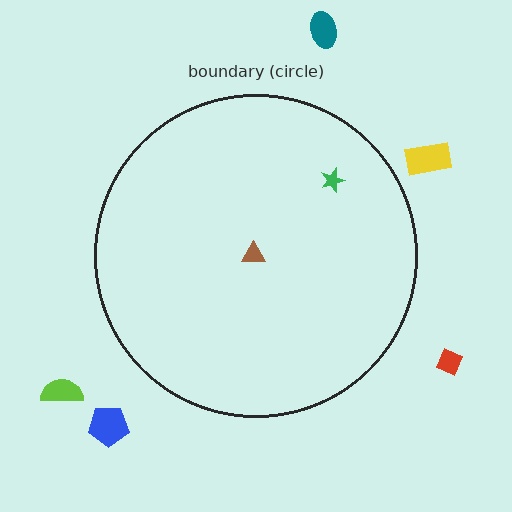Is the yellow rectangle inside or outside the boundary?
Outside.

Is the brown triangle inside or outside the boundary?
Inside.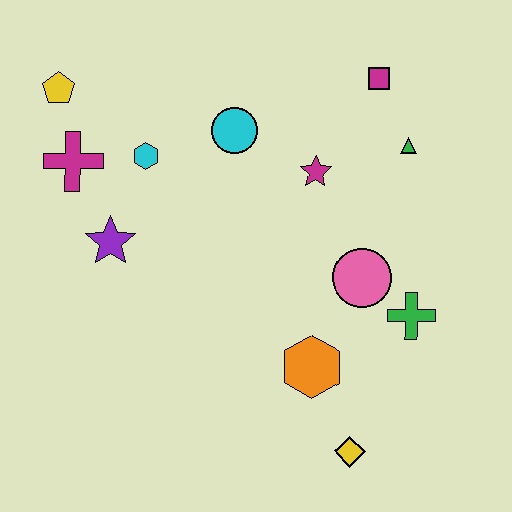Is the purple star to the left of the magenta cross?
No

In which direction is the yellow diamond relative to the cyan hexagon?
The yellow diamond is below the cyan hexagon.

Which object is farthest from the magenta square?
The yellow diamond is farthest from the magenta square.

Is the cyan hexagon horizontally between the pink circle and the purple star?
Yes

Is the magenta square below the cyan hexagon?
No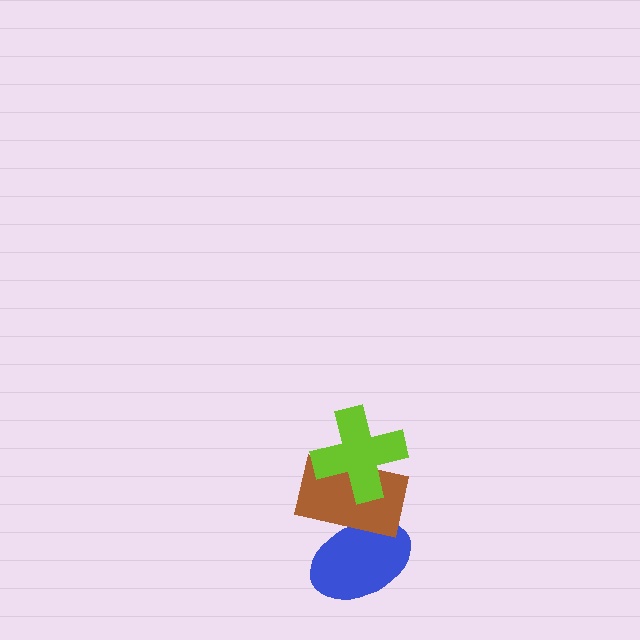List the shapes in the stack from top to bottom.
From top to bottom: the lime cross, the brown rectangle, the blue ellipse.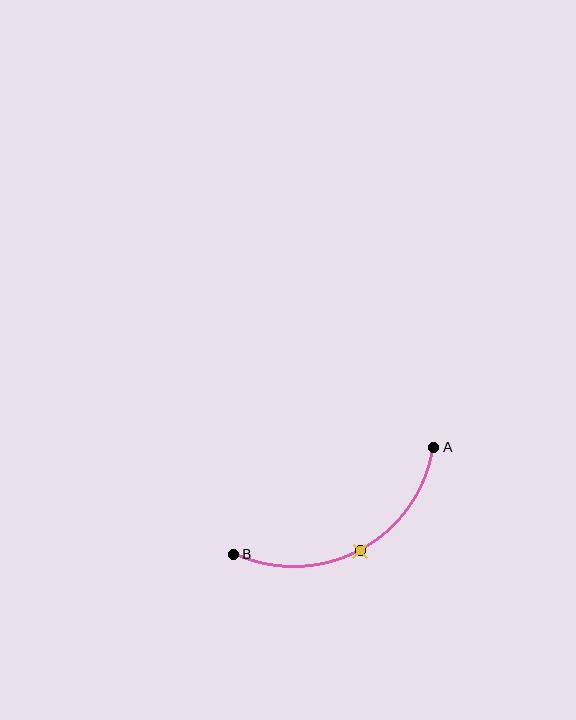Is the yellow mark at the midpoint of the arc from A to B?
Yes. The yellow mark lies on the arc at equal arc-length from both A and B — it is the arc midpoint.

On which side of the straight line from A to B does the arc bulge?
The arc bulges below the straight line connecting A and B.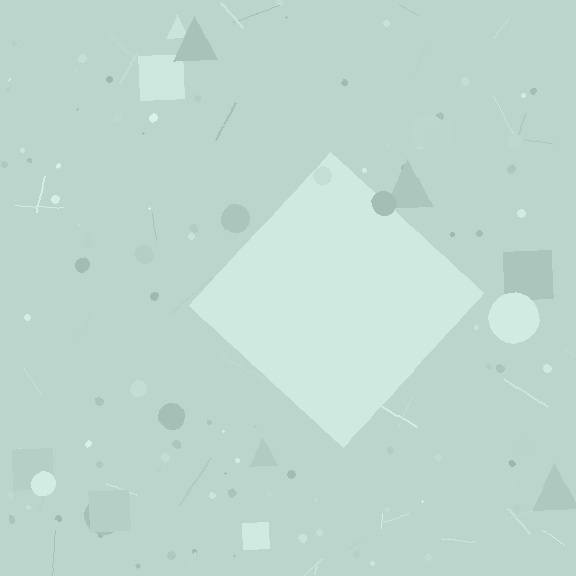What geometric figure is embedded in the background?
A diamond is embedded in the background.